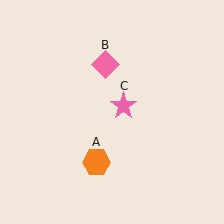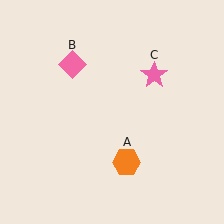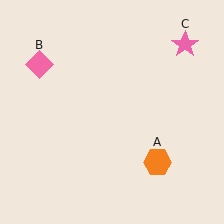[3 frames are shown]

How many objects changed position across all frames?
3 objects changed position: orange hexagon (object A), pink diamond (object B), pink star (object C).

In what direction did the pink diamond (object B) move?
The pink diamond (object B) moved left.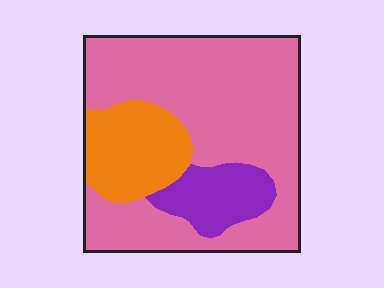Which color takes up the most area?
Pink, at roughly 70%.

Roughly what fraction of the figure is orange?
Orange covers roughly 20% of the figure.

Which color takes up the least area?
Purple, at roughly 15%.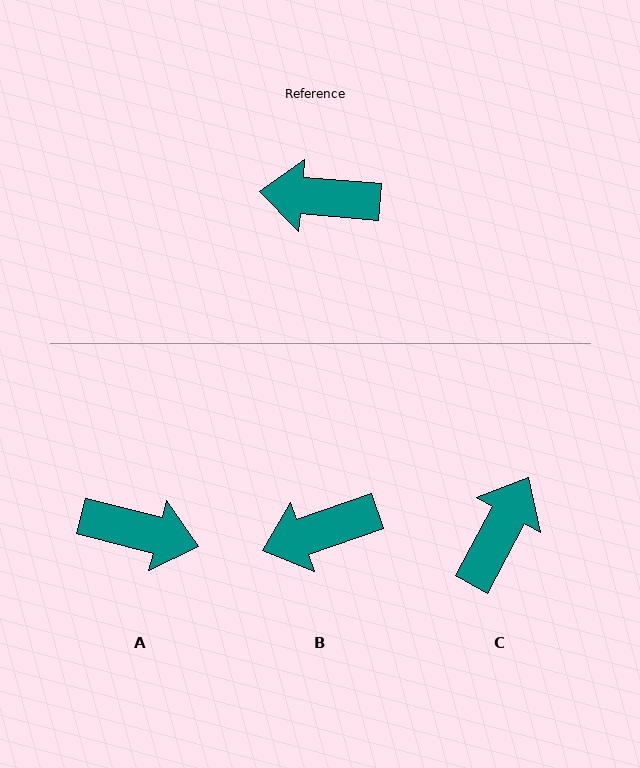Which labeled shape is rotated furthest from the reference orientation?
A, about 170 degrees away.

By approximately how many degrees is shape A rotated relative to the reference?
Approximately 170 degrees counter-clockwise.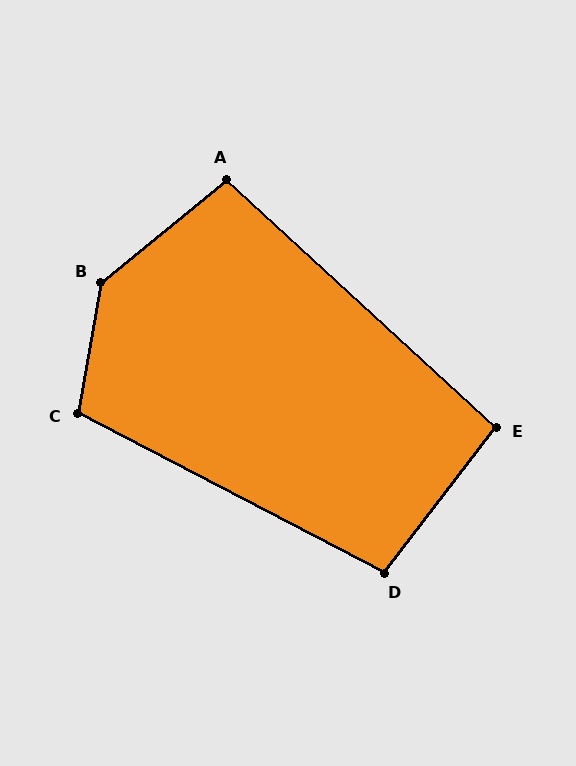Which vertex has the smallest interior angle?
E, at approximately 95 degrees.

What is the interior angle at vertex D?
Approximately 100 degrees (obtuse).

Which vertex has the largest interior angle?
B, at approximately 139 degrees.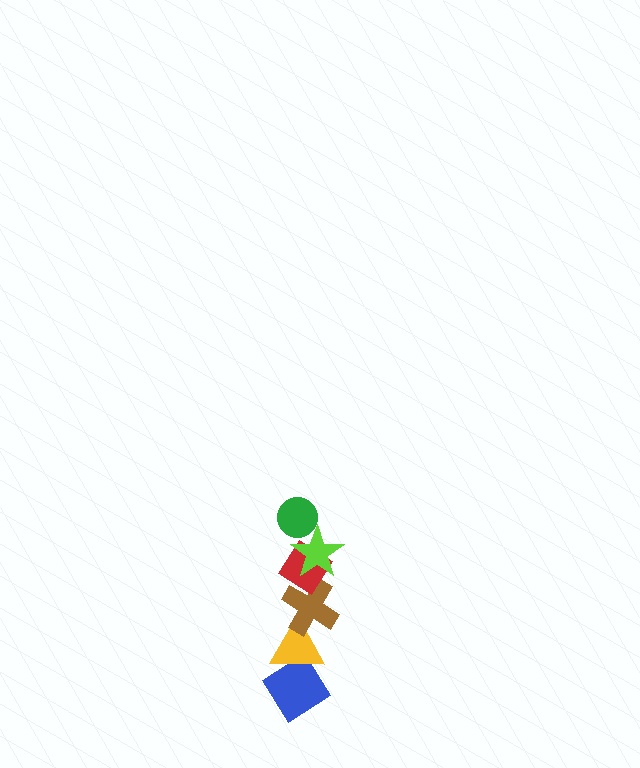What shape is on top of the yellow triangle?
The brown cross is on top of the yellow triangle.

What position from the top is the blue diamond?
The blue diamond is 6th from the top.